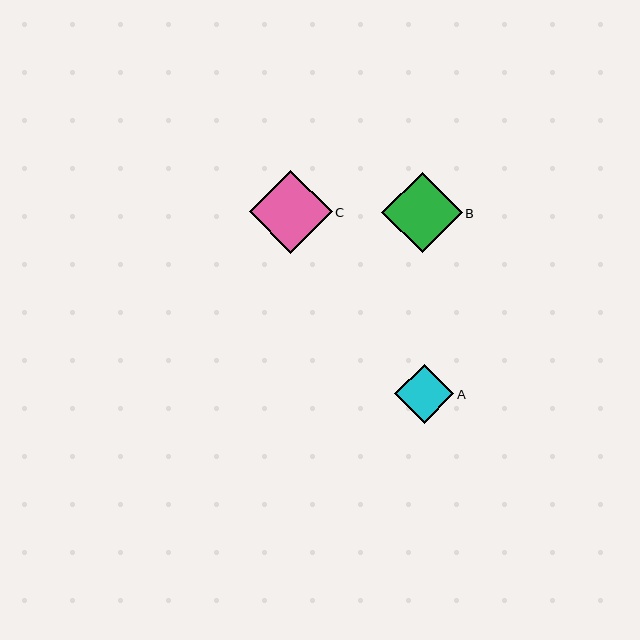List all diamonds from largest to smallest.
From largest to smallest: C, B, A.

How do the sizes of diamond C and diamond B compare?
Diamond C and diamond B are approximately the same size.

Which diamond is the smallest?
Diamond A is the smallest with a size of approximately 59 pixels.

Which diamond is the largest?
Diamond C is the largest with a size of approximately 83 pixels.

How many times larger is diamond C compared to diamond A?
Diamond C is approximately 1.4 times the size of diamond A.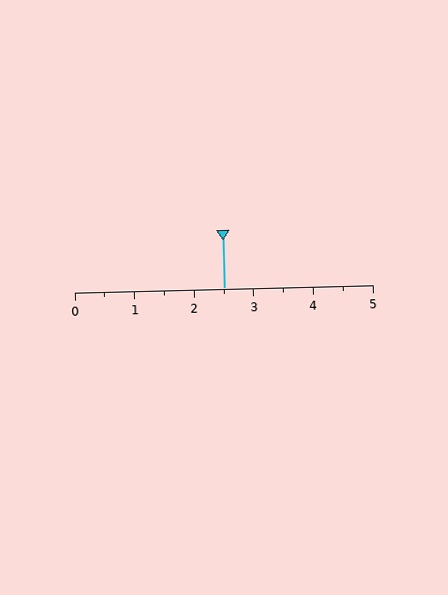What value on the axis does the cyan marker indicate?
The marker indicates approximately 2.5.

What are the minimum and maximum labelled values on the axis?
The axis runs from 0 to 5.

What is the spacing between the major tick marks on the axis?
The major ticks are spaced 1 apart.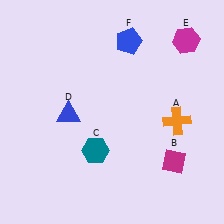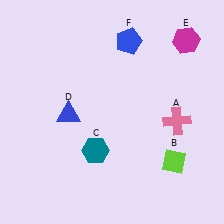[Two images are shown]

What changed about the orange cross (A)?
In Image 1, A is orange. In Image 2, it changed to pink.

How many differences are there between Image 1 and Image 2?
There are 2 differences between the two images.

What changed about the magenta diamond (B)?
In Image 1, B is magenta. In Image 2, it changed to lime.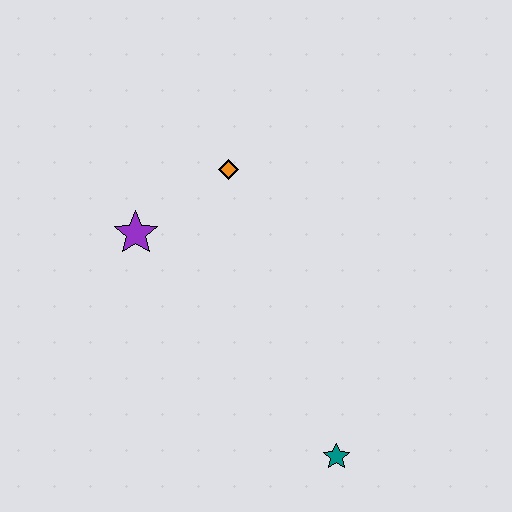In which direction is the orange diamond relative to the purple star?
The orange diamond is to the right of the purple star.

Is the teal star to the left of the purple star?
No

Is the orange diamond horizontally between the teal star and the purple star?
Yes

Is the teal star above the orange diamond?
No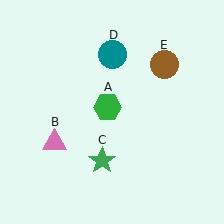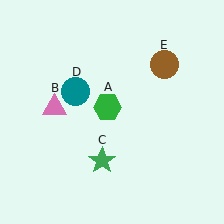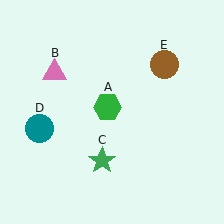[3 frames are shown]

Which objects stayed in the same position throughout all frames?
Green hexagon (object A) and green star (object C) and brown circle (object E) remained stationary.